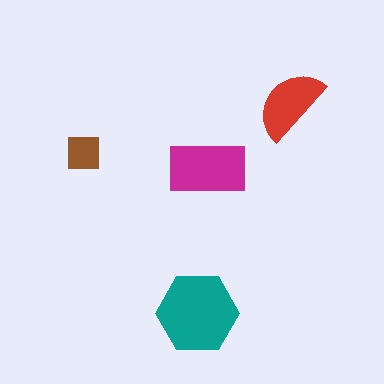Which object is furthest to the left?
The brown square is leftmost.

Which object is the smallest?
The brown square.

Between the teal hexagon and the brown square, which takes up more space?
The teal hexagon.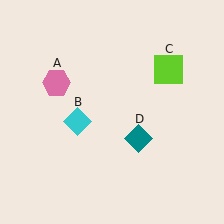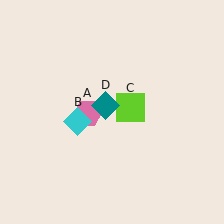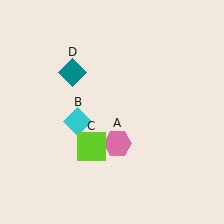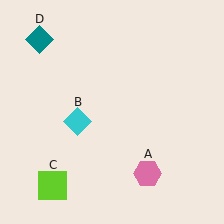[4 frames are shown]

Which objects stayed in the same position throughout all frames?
Cyan diamond (object B) remained stationary.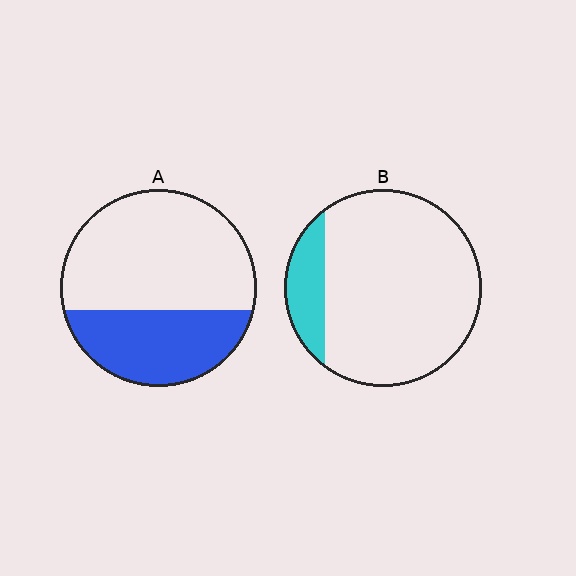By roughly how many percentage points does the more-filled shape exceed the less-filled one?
By roughly 20 percentage points (A over B).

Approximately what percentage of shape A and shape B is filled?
A is approximately 35% and B is approximately 15%.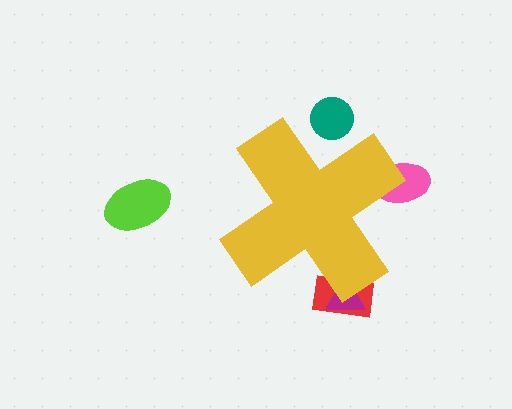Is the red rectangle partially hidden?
Yes, the red rectangle is partially hidden behind the yellow cross.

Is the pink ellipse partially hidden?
Yes, the pink ellipse is partially hidden behind the yellow cross.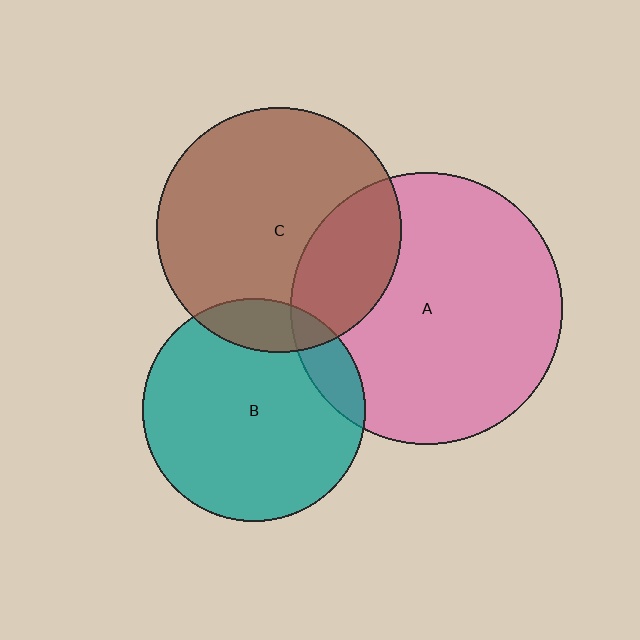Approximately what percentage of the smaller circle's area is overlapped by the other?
Approximately 15%.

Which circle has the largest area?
Circle A (pink).